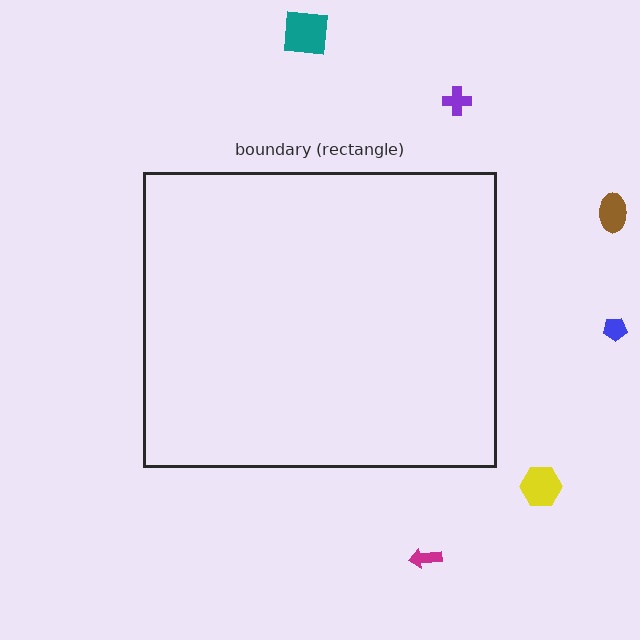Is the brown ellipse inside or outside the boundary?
Outside.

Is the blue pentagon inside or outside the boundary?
Outside.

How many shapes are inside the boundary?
0 inside, 6 outside.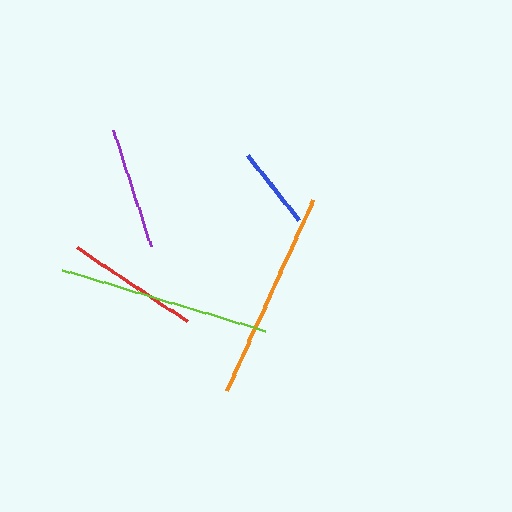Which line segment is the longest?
The lime line is the longest at approximately 212 pixels.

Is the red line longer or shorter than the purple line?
The red line is longer than the purple line.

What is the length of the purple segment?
The purple segment is approximately 122 pixels long.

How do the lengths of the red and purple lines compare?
The red and purple lines are approximately the same length.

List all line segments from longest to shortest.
From longest to shortest: lime, orange, red, purple, blue.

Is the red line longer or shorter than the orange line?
The orange line is longer than the red line.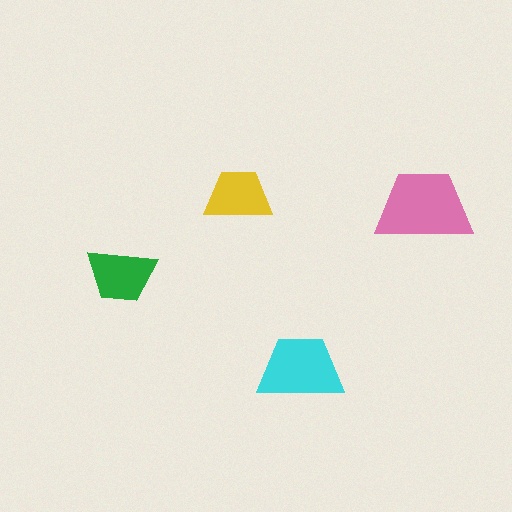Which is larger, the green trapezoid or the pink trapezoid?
The pink one.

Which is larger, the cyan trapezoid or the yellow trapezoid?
The cyan one.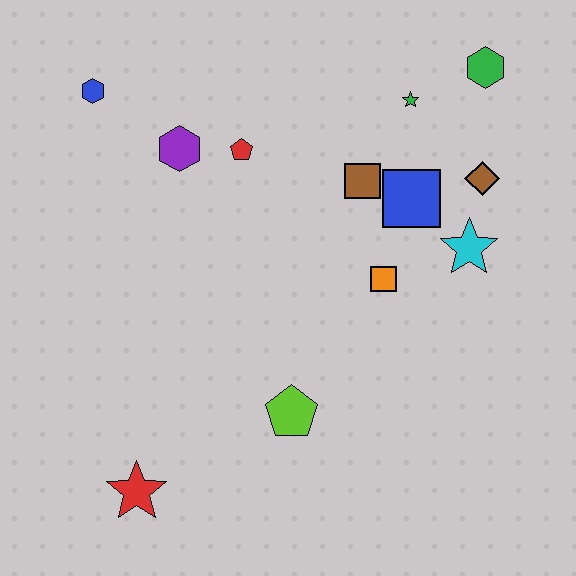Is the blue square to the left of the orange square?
No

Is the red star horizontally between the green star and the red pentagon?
No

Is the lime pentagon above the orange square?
No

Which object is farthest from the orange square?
The blue hexagon is farthest from the orange square.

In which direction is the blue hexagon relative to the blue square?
The blue hexagon is to the left of the blue square.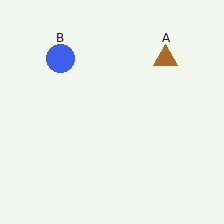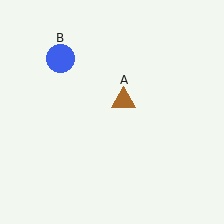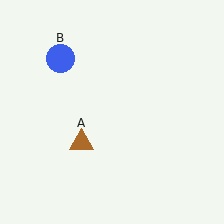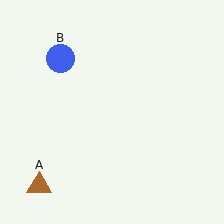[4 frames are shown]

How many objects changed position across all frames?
1 object changed position: brown triangle (object A).